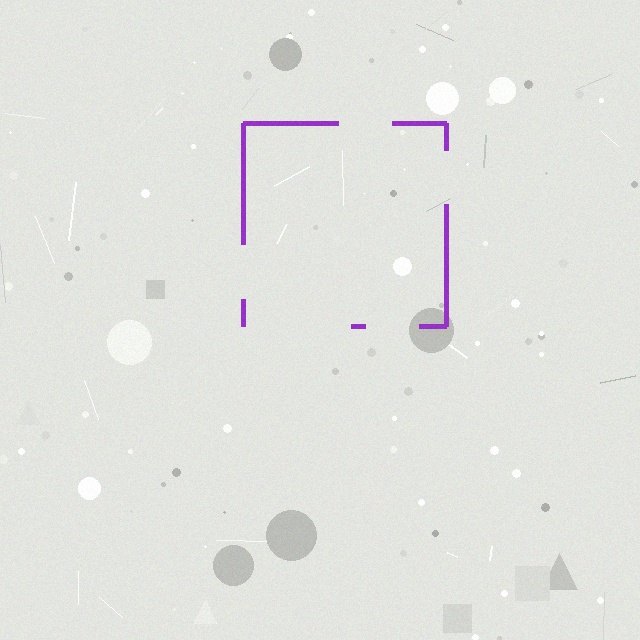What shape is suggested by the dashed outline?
The dashed outline suggests a square.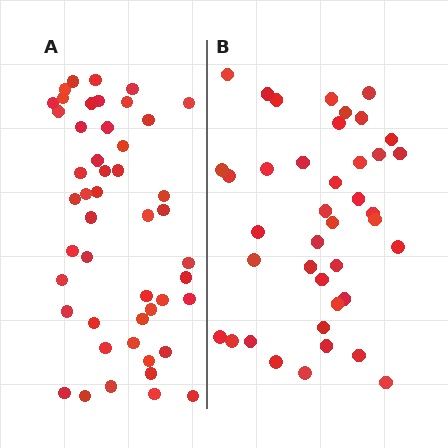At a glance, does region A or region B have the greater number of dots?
Region A (the left region) has more dots.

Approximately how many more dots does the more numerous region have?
Region A has roughly 8 or so more dots than region B.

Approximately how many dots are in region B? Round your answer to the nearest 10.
About 40 dots.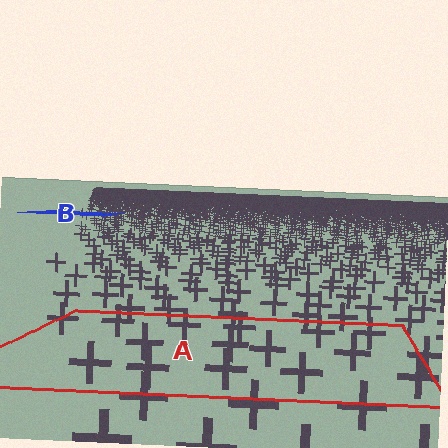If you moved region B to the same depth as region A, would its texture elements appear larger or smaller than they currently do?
They would appear larger. At a closer depth, the same texture elements are projected at a bigger on-screen size.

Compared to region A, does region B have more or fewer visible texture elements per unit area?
Region B has more texture elements per unit area — they are packed more densely because it is farther away.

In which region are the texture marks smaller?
The texture marks are smaller in region B, because it is farther away.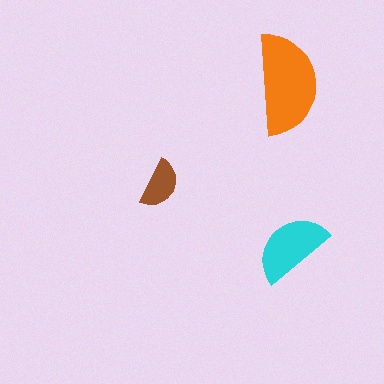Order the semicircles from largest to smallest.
the orange one, the cyan one, the brown one.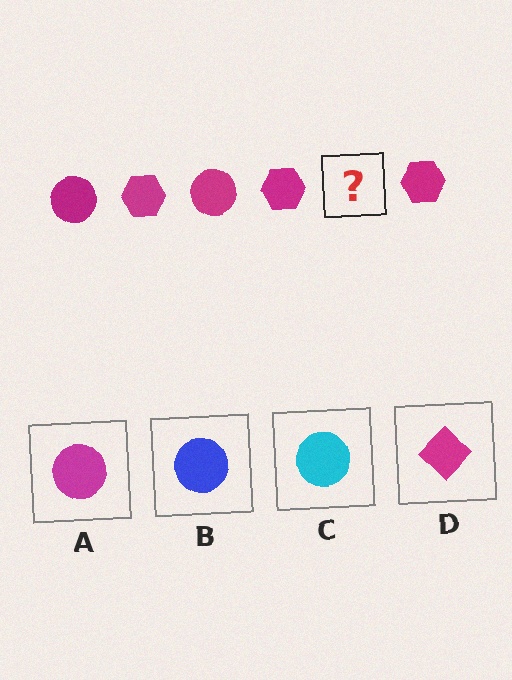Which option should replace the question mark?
Option A.